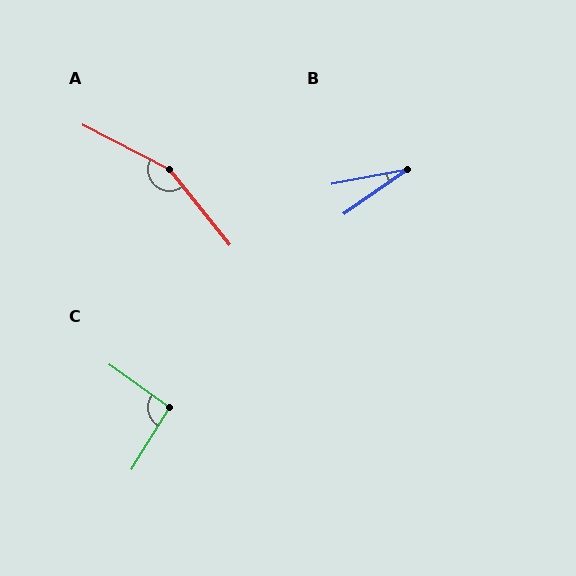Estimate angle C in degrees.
Approximately 93 degrees.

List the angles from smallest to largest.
B (24°), C (93°), A (156°).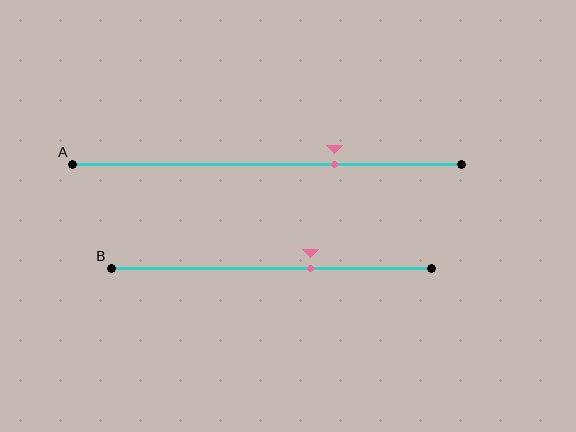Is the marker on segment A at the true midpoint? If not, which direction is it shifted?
No, the marker on segment A is shifted to the right by about 18% of the segment length.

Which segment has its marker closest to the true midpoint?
Segment B has its marker closest to the true midpoint.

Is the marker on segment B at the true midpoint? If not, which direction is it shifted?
No, the marker on segment B is shifted to the right by about 12% of the segment length.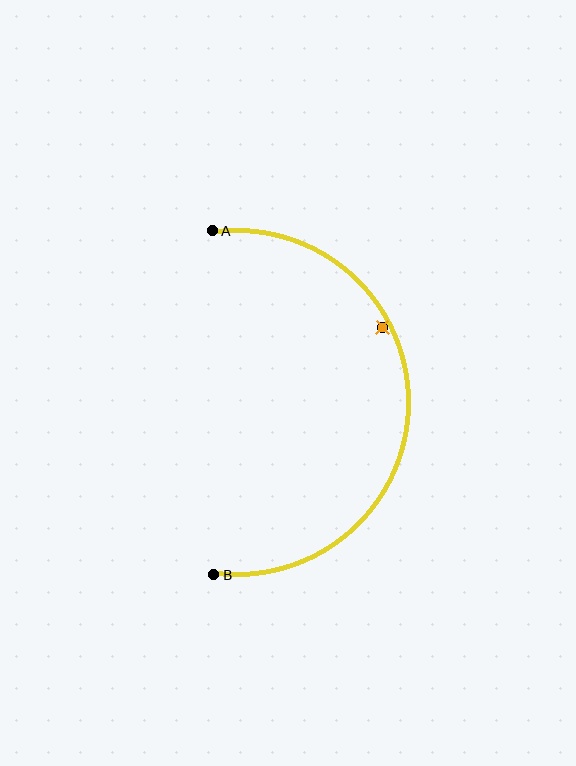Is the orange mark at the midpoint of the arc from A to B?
No — the orange mark does not lie on the arc at all. It sits slightly inside the curve.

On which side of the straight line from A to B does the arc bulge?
The arc bulges to the right of the straight line connecting A and B.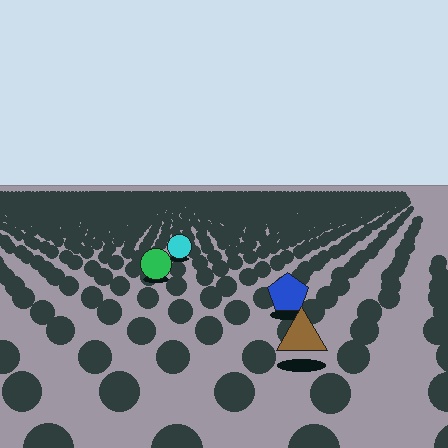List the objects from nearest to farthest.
From nearest to farthest: the brown triangle, the blue pentagon, the green circle, the cyan circle.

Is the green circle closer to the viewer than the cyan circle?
Yes. The green circle is closer — you can tell from the texture gradient: the ground texture is coarser near it.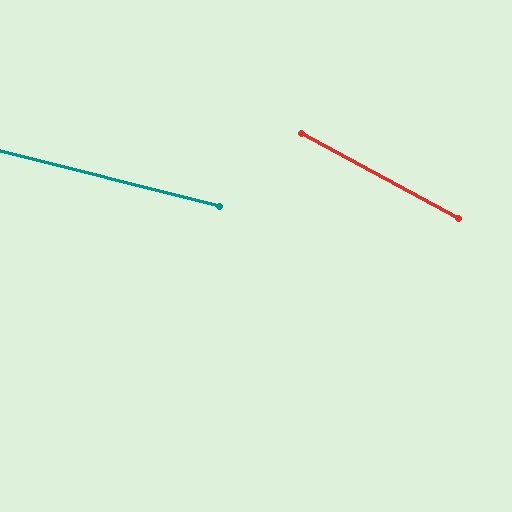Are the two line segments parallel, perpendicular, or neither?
Neither parallel nor perpendicular — they differ by about 14°.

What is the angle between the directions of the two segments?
Approximately 14 degrees.